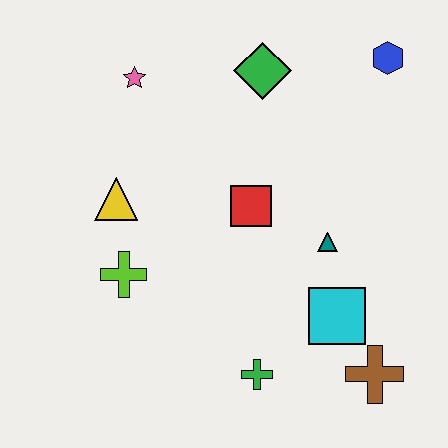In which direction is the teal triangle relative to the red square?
The teal triangle is to the right of the red square.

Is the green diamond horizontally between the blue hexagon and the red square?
Yes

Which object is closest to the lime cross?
The yellow triangle is closest to the lime cross.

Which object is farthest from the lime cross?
The blue hexagon is farthest from the lime cross.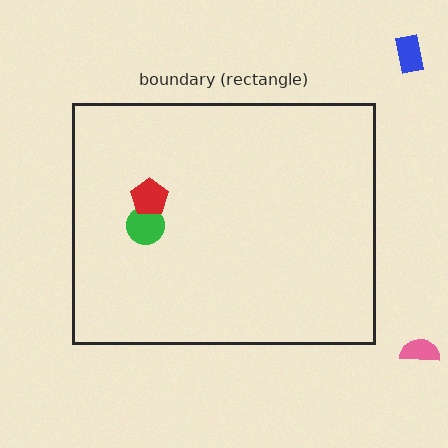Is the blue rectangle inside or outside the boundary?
Outside.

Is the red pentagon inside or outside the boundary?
Inside.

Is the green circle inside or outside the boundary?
Inside.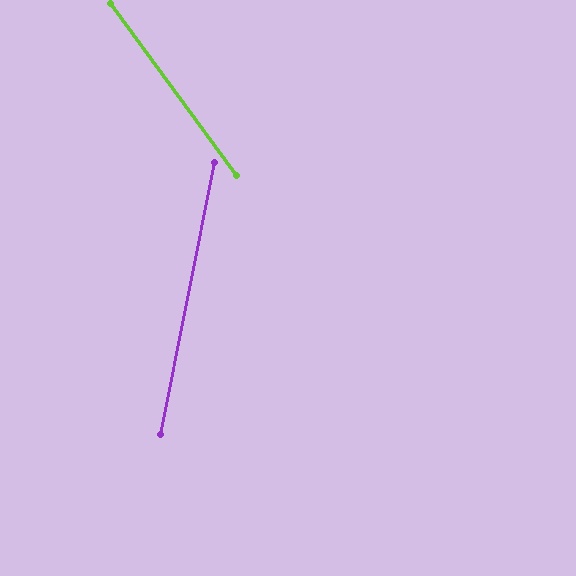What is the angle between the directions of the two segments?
Approximately 48 degrees.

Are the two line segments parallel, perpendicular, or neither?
Neither parallel nor perpendicular — they differ by about 48°.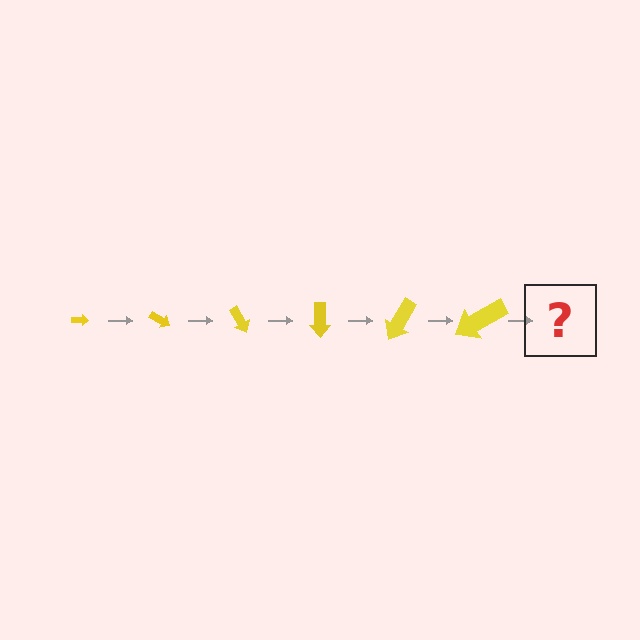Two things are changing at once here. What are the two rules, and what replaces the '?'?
The two rules are that the arrow grows larger each step and it rotates 30 degrees each step. The '?' should be an arrow, larger than the previous one and rotated 180 degrees from the start.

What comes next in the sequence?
The next element should be an arrow, larger than the previous one and rotated 180 degrees from the start.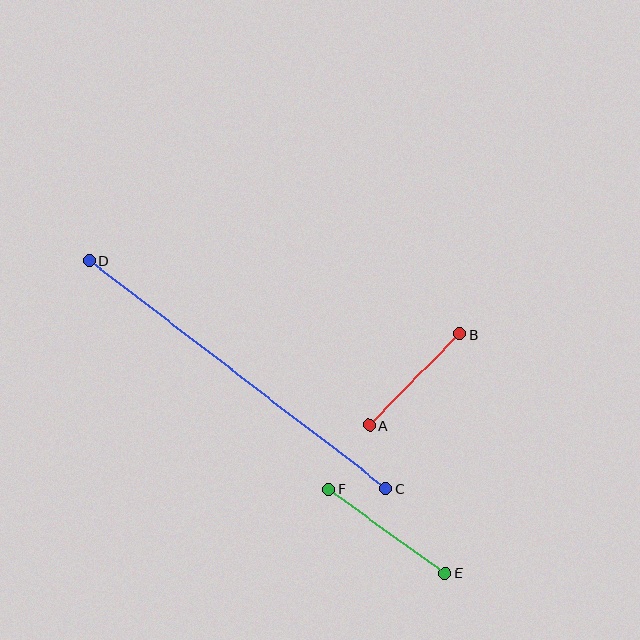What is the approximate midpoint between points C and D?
The midpoint is at approximately (237, 375) pixels.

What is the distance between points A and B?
The distance is approximately 129 pixels.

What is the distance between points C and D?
The distance is approximately 375 pixels.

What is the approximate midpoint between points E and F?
The midpoint is at approximately (387, 531) pixels.